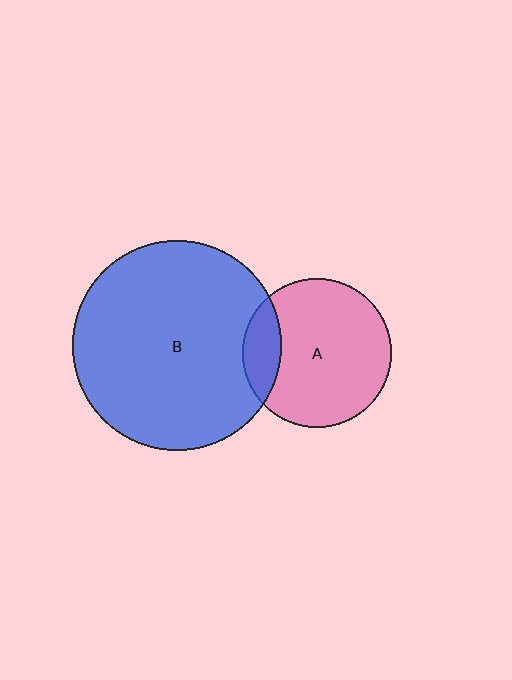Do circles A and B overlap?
Yes.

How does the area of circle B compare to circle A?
Approximately 2.0 times.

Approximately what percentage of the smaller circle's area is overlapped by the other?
Approximately 15%.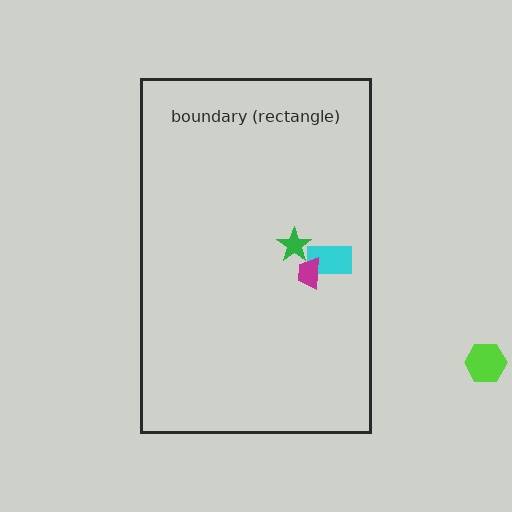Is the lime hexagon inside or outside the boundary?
Outside.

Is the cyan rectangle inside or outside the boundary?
Inside.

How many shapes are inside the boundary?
3 inside, 1 outside.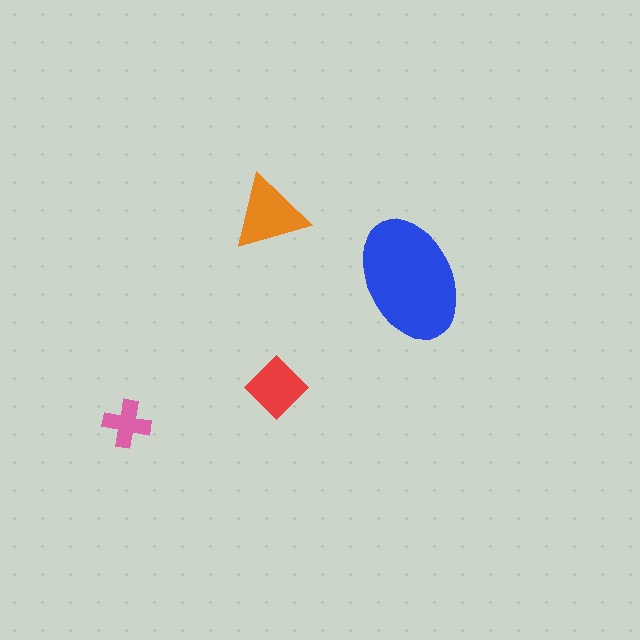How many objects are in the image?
There are 4 objects in the image.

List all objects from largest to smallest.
The blue ellipse, the orange triangle, the red diamond, the pink cross.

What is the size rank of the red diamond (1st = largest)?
3rd.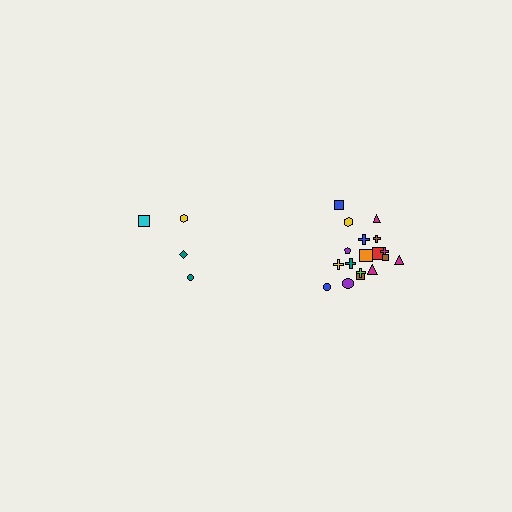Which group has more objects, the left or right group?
The right group.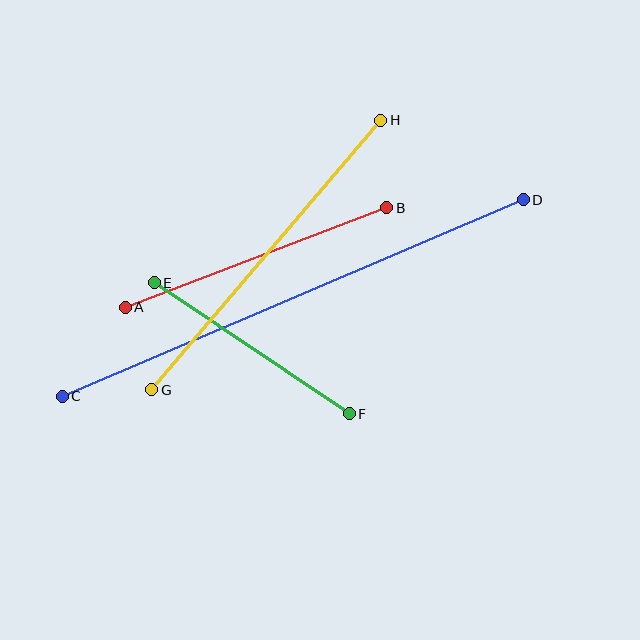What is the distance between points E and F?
The distance is approximately 235 pixels.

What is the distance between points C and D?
The distance is approximately 501 pixels.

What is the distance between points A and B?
The distance is approximately 280 pixels.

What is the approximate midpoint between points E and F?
The midpoint is at approximately (252, 348) pixels.